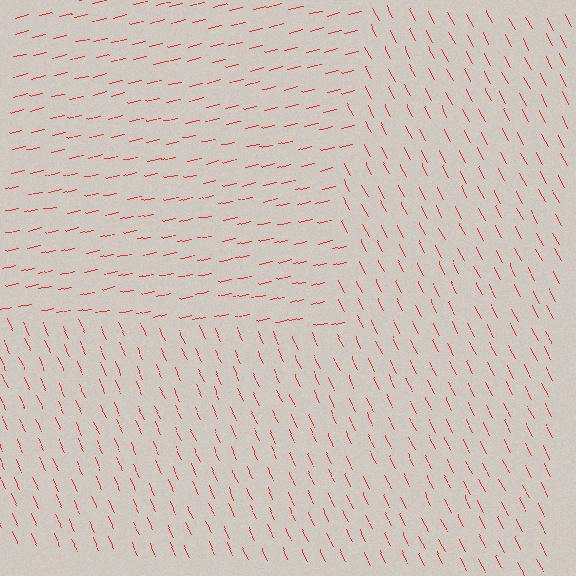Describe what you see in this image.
The image is filled with small red line segments. A rectangle region in the image has lines oriented differently from the surrounding lines, creating a visible texture boundary.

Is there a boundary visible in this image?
Yes, there is a texture boundary formed by a change in line orientation.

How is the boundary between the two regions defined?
The boundary is defined purely by a change in line orientation (approximately 75 degrees difference). All lines are the same color and thickness.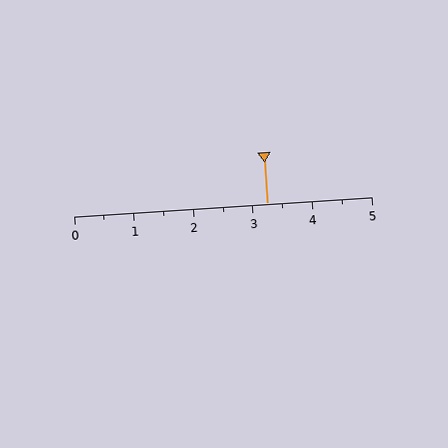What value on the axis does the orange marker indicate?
The marker indicates approximately 3.2.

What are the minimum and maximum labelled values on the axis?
The axis runs from 0 to 5.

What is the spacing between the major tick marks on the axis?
The major ticks are spaced 1 apart.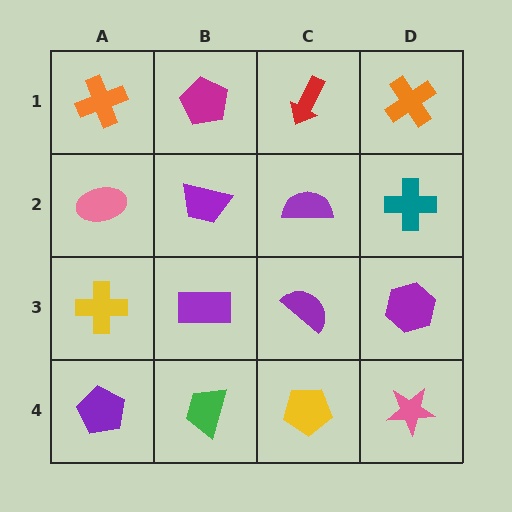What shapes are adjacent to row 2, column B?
A magenta pentagon (row 1, column B), a purple rectangle (row 3, column B), a pink ellipse (row 2, column A), a purple semicircle (row 2, column C).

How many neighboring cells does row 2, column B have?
4.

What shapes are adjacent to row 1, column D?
A teal cross (row 2, column D), a red arrow (row 1, column C).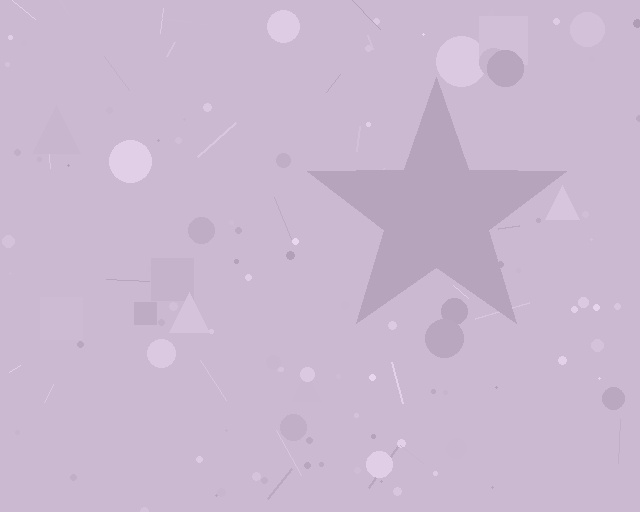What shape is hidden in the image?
A star is hidden in the image.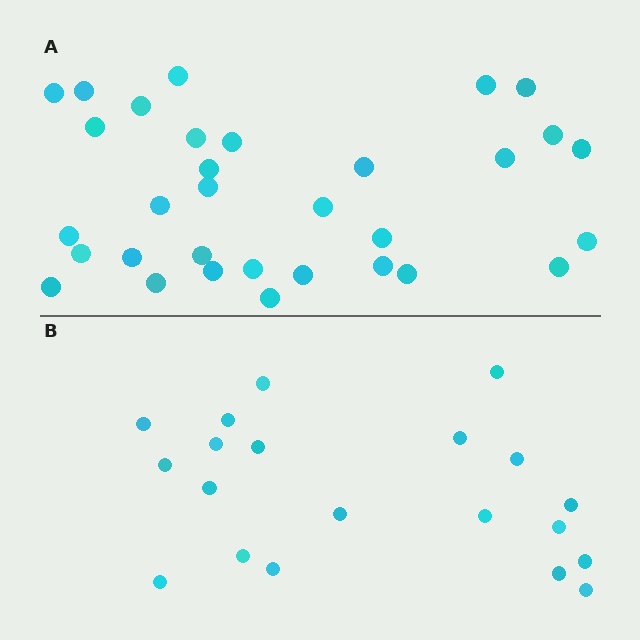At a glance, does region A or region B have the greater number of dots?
Region A (the top region) has more dots.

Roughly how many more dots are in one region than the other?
Region A has roughly 12 or so more dots than region B.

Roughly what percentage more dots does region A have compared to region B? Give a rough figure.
About 60% more.